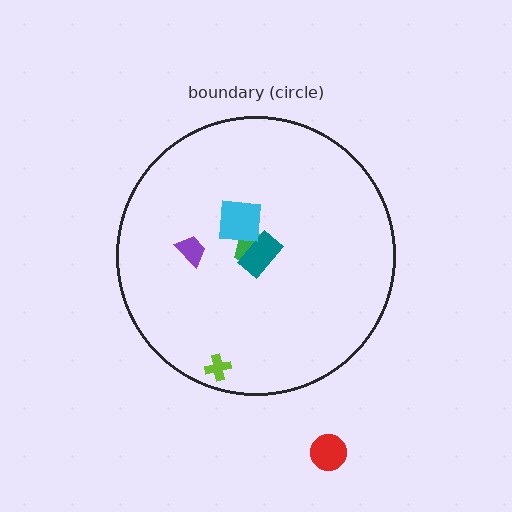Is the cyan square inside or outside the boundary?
Inside.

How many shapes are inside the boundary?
5 inside, 1 outside.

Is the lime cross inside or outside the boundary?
Inside.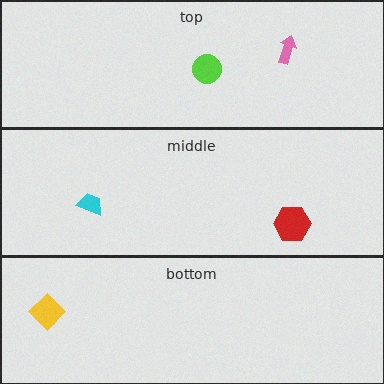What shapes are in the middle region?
The red hexagon, the cyan trapezoid.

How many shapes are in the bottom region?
1.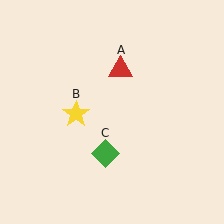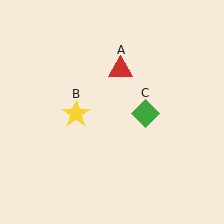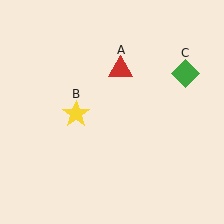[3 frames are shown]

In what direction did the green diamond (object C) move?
The green diamond (object C) moved up and to the right.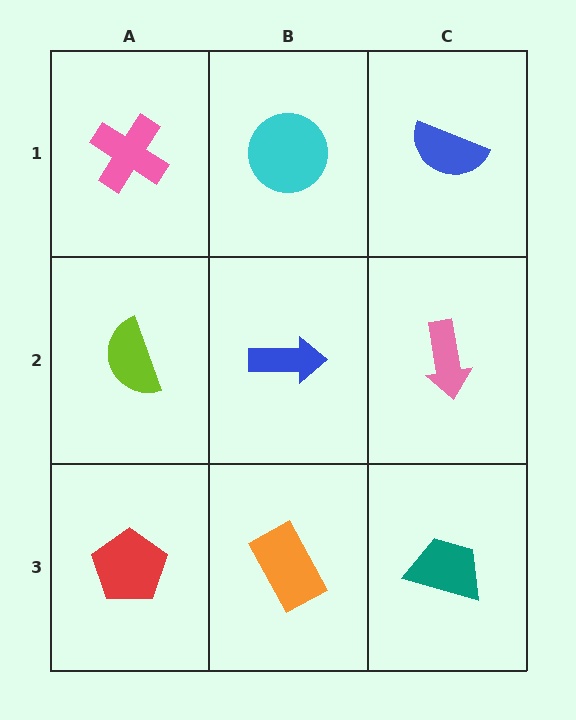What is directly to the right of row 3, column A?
An orange rectangle.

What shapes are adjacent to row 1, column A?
A lime semicircle (row 2, column A), a cyan circle (row 1, column B).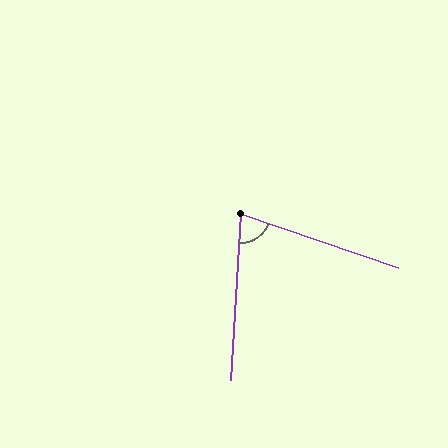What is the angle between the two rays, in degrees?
Approximately 75 degrees.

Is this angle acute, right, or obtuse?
It is acute.